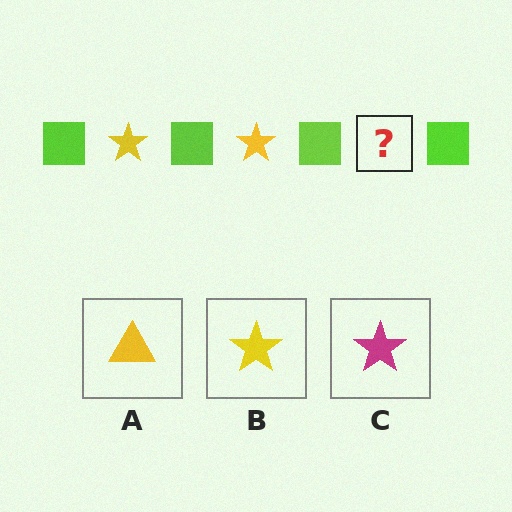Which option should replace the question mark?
Option B.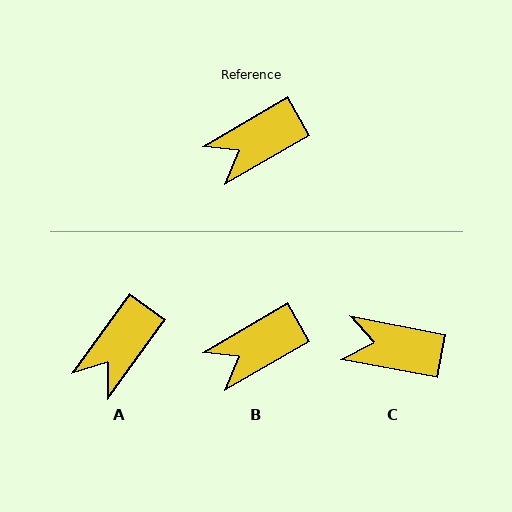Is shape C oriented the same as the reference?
No, it is off by about 41 degrees.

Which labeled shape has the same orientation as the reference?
B.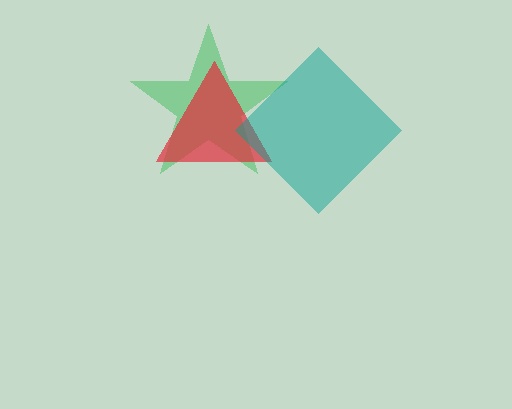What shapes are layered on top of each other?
The layered shapes are: a green star, a red triangle, a teal diamond.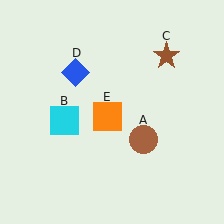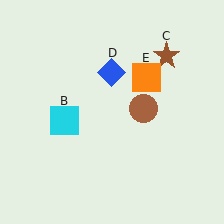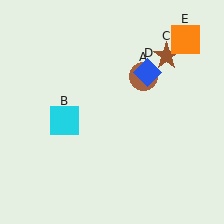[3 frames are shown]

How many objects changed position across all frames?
3 objects changed position: brown circle (object A), blue diamond (object D), orange square (object E).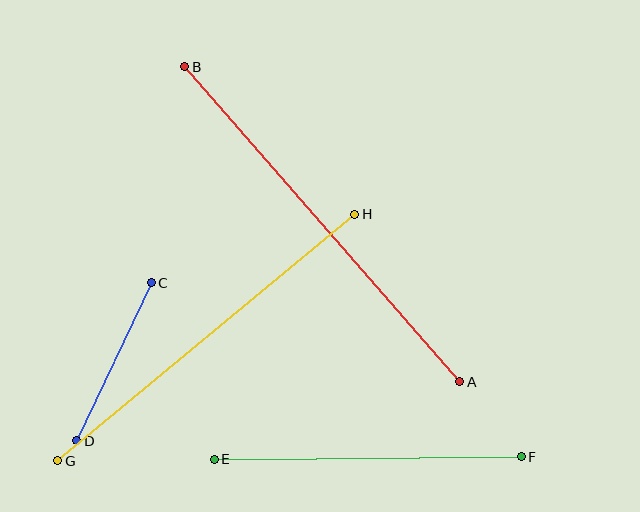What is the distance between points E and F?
The distance is approximately 307 pixels.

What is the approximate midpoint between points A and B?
The midpoint is at approximately (322, 224) pixels.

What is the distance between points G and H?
The distance is approximately 386 pixels.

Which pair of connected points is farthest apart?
Points A and B are farthest apart.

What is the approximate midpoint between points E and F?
The midpoint is at approximately (368, 458) pixels.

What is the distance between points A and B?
The distance is approximately 418 pixels.